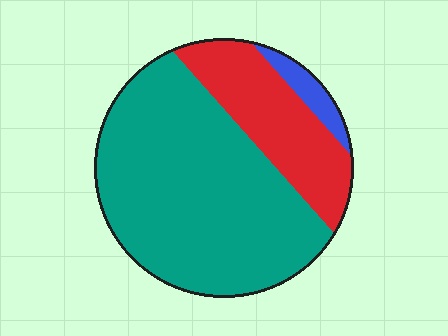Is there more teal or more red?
Teal.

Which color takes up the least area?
Blue, at roughly 5%.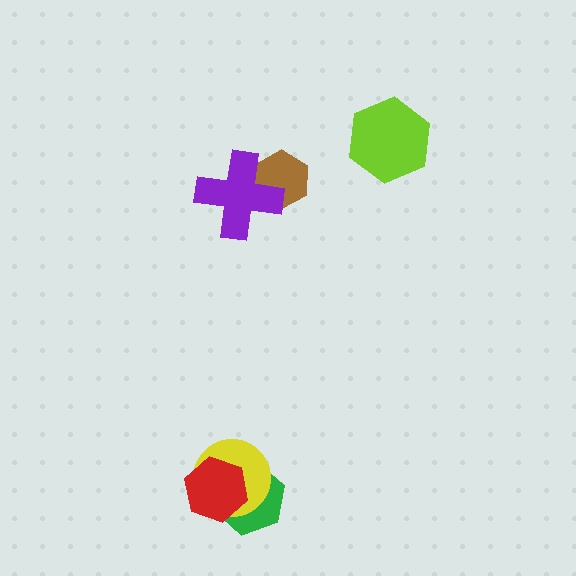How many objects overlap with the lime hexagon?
0 objects overlap with the lime hexagon.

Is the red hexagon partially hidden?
No, no other shape covers it.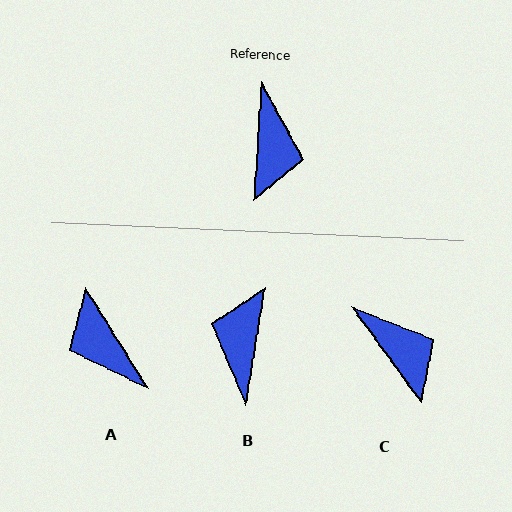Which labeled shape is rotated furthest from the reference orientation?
B, about 174 degrees away.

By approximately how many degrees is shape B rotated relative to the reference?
Approximately 174 degrees counter-clockwise.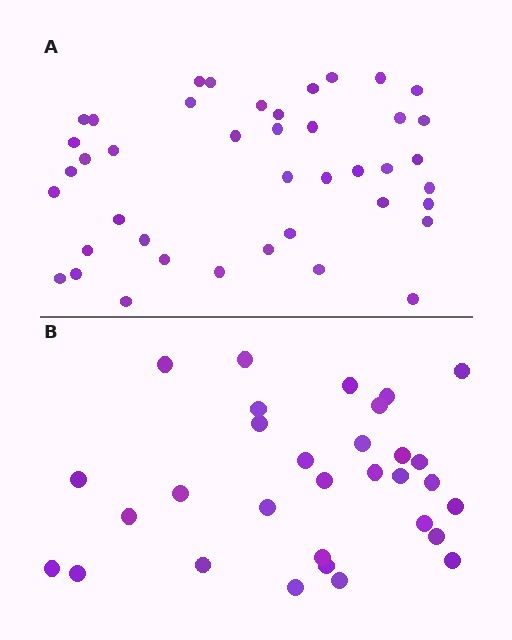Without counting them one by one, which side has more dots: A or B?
Region A (the top region) has more dots.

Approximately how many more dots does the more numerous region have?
Region A has roughly 12 or so more dots than region B.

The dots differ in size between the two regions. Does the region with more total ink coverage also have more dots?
No. Region B has more total ink coverage because its dots are larger, but region A actually contains more individual dots. Total area can be misleading — the number of items is what matters here.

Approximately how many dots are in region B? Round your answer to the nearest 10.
About 30 dots. (The exact count is 31, which rounds to 30.)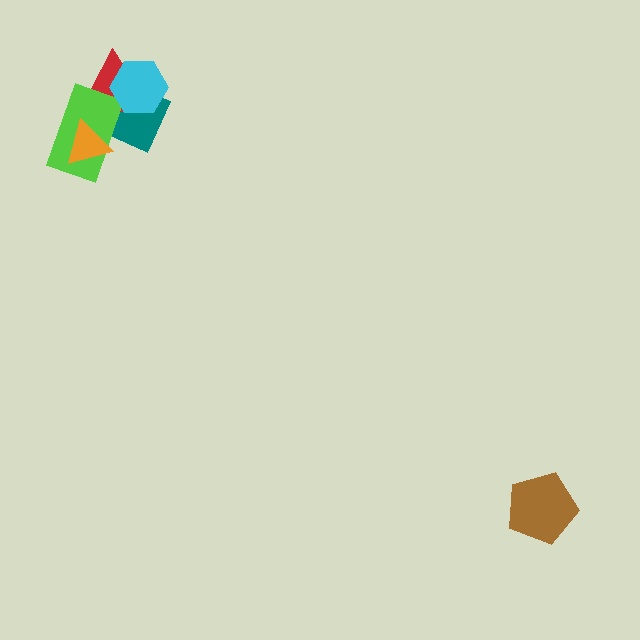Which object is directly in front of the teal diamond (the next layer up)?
The red triangle is directly in front of the teal diamond.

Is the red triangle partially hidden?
Yes, it is partially covered by another shape.